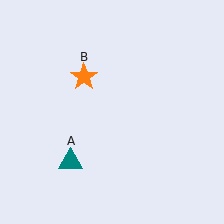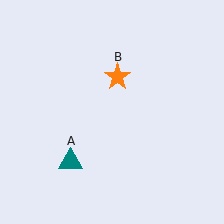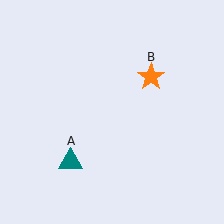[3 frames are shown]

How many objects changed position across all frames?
1 object changed position: orange star (object B).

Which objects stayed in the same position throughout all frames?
Teal triangle (object A) remained stationary.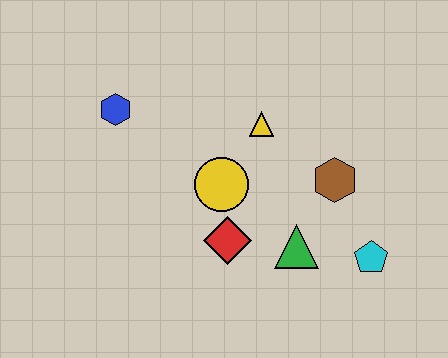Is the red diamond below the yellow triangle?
Yes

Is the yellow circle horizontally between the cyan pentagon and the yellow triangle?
No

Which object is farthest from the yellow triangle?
The cyan pentagon is farthest from the yellow triangle.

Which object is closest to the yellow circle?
The red diamond is closest to the yellow circle.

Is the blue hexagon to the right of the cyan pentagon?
No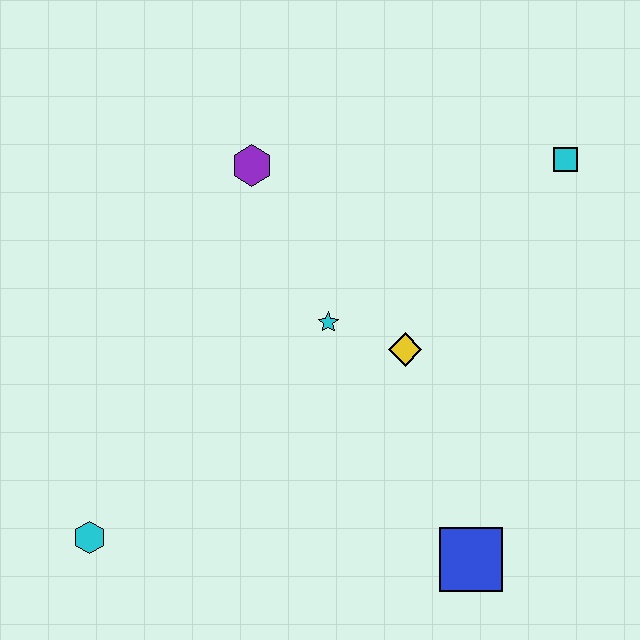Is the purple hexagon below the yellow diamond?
No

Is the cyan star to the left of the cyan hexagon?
No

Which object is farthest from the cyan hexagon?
The cyan square is farthest from the cyan hexagon.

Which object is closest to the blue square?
The yellow diamond is closest to the blue square.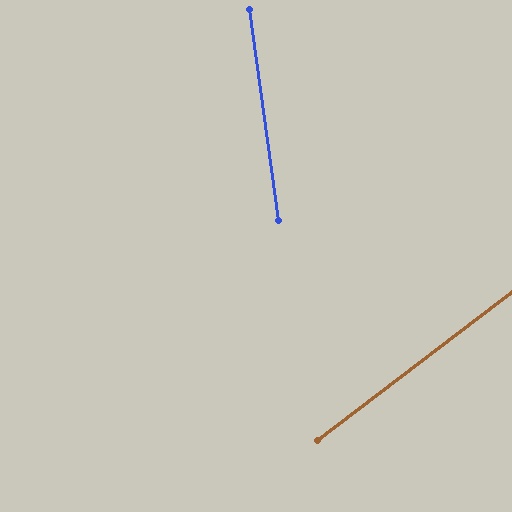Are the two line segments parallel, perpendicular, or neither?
Neither parallel nor perpendicular — they differ by about 61°.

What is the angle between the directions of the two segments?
Approximately 61 degrees.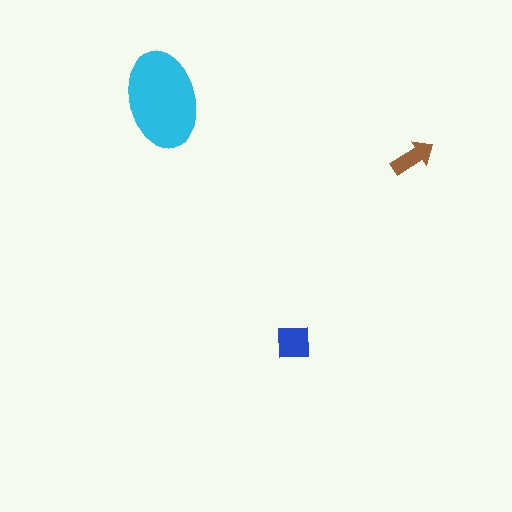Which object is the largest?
The cyan ellipse.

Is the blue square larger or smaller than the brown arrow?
Larger.